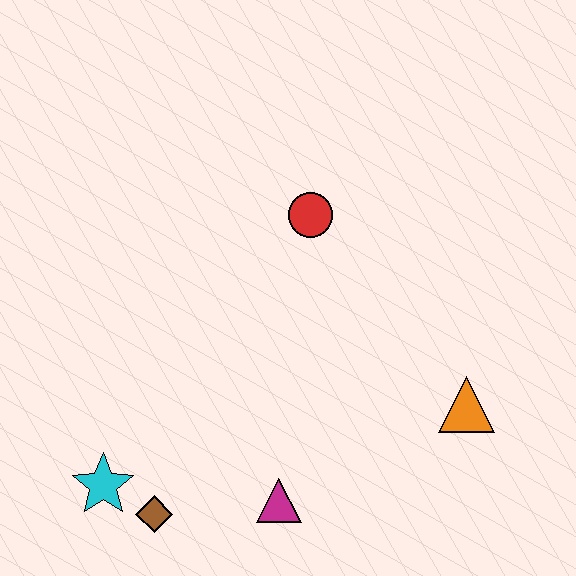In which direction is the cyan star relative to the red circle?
The cyan star is below the red circle.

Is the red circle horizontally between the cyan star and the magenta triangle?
No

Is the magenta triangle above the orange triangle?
No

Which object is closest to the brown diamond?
The cyan star is closest to the brown diamond.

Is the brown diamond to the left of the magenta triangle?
Yes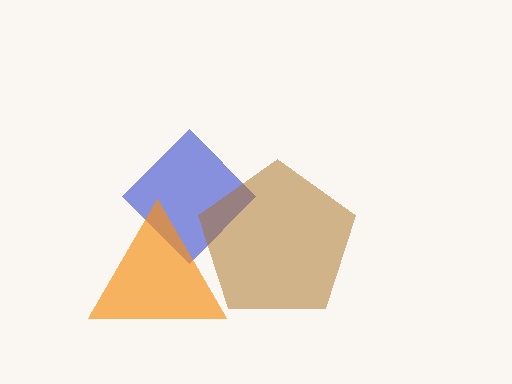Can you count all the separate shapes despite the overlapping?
Yes, there are 3 separate shapes.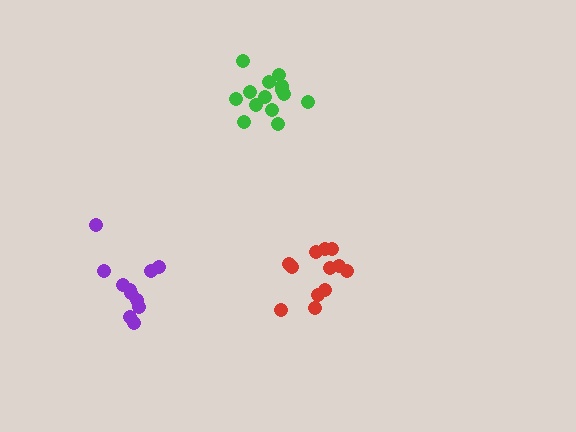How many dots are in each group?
Group 1: 11 dots, Group 2: 12 dots, Group 3: 14 dots (37 total).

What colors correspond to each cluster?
The clusters are colored: purple, red, green.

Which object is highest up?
The green cluster is topmost.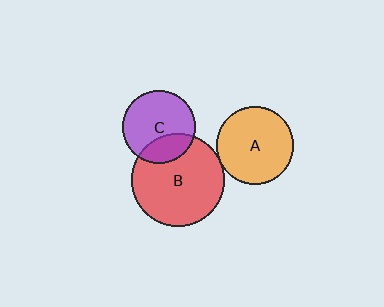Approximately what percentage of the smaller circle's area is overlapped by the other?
Approximately 30%.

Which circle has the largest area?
Circle B (red).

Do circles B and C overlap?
Yes.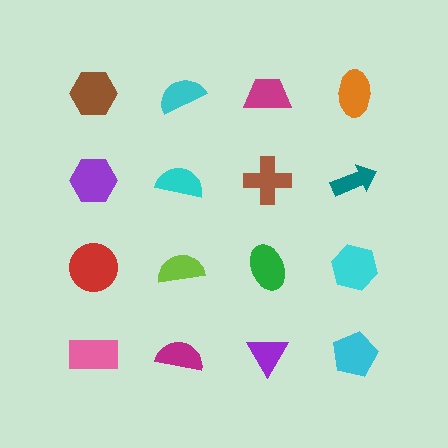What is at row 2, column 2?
A cyan semicircle.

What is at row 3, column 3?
A green ellipse.